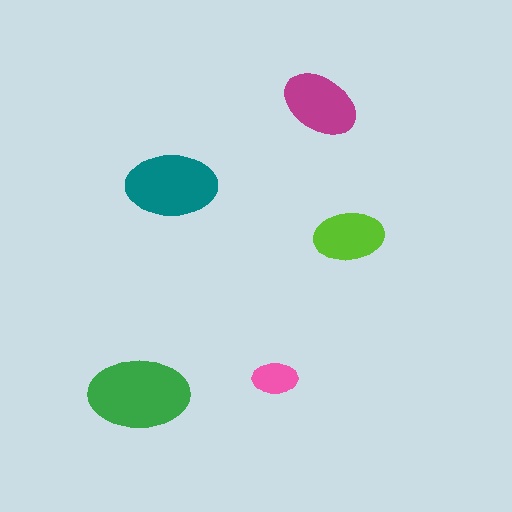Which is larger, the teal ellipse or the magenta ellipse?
The teal one.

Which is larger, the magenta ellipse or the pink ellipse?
The magenta one.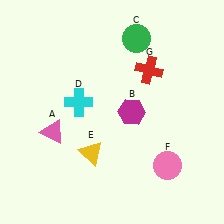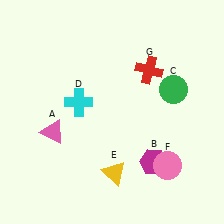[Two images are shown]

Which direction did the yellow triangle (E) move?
The yellow triangle (E) moved right.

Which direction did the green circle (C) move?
The green circle (C) moved down.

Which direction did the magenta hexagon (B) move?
The magenta hexagon (B) moved down.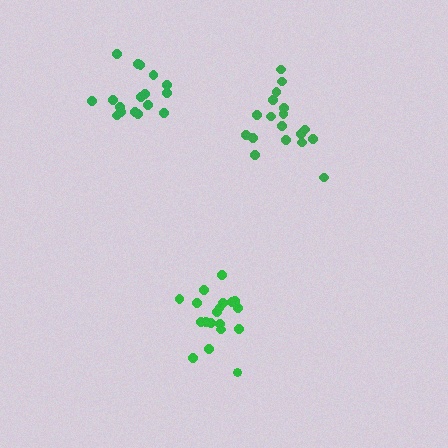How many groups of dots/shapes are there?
There are 3 groups.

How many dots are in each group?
Group 1: 17 dots, Group 2: 18 dots, Group 3: 19 dots (54 total).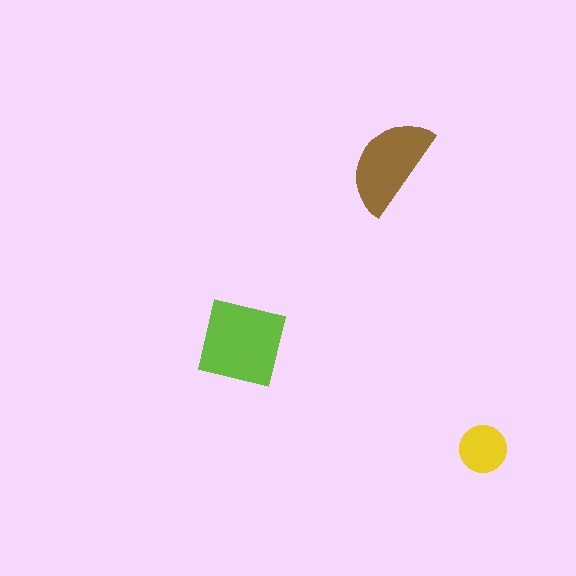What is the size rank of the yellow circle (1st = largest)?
3rd.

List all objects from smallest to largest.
The yellow circle, the brown semicircle, the lime square.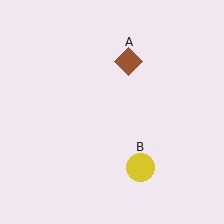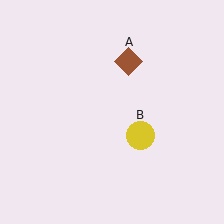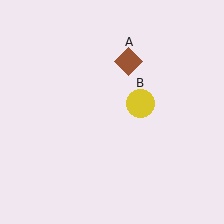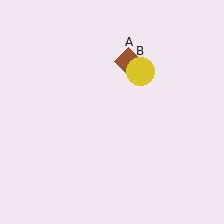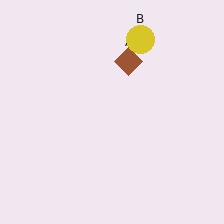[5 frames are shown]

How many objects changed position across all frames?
1 object changed position: yellow circle (object B).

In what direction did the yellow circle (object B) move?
The yellow circle (object B) moved up.